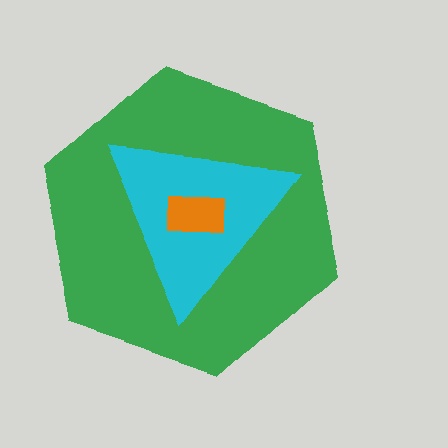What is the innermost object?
The orange rectangle.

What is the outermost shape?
The green hexagon.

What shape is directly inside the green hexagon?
The cyan triangle.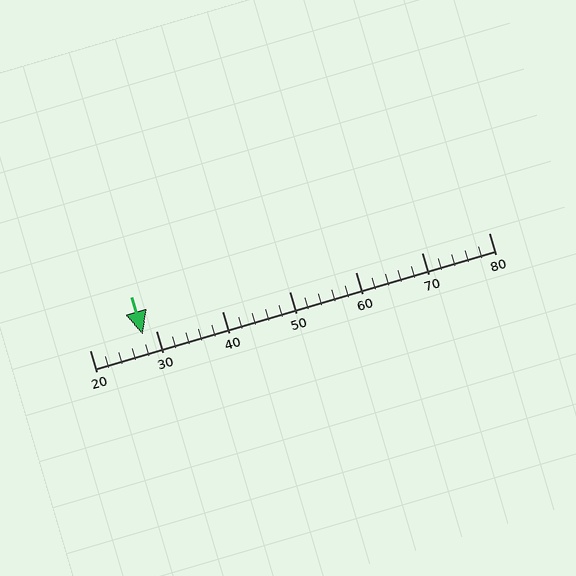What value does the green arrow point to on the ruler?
The green arrow points to approximately 28.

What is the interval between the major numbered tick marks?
The major tick marks are spaced 10 units apart.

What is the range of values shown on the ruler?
The ruler shows values from 20 to 80.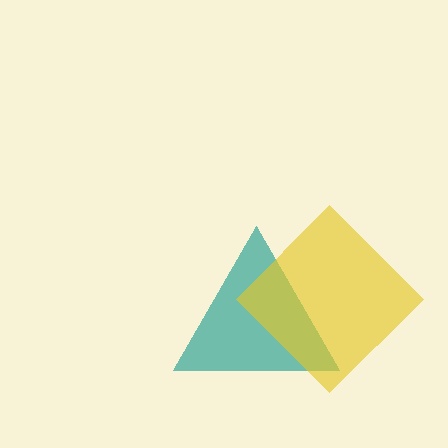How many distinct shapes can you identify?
There are 2 distinct shapes: a teal triangle, a yellow diamond.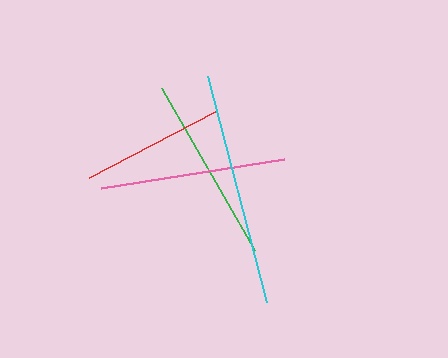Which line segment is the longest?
The cyan line is the longest at approximately 233 pixels.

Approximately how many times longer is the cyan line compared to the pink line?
The cyan line is approximately 1.3 times the length of the pink line.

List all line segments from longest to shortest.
From longest to shortest: cyan, green, pink, red.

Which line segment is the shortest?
The red line is the shortest at approximately 142 pixels.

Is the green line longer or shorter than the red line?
The green line is longer than the red line.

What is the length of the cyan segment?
The cyan segment is approximately 233 pixels long.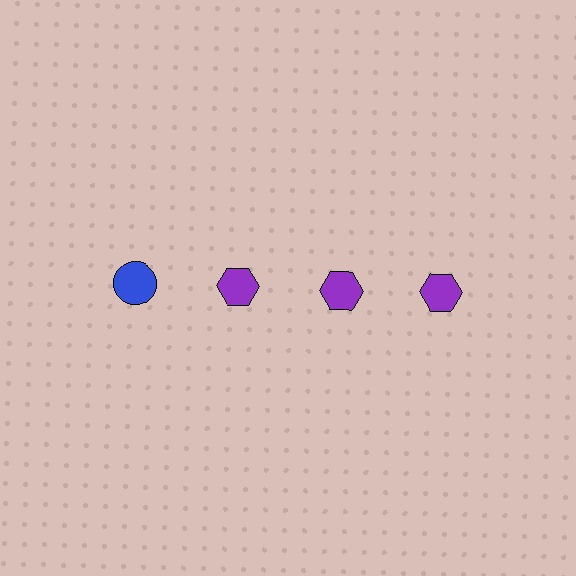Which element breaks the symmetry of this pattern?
The blue circle in the top row, leftmost column breaks the symmetry. All other shapes are purple hexagons.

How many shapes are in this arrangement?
There are 4 shapes arranged in a grid pattern.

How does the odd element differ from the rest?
It differs in both color (blue instead of purple) and shape (circle instead of hexagon).